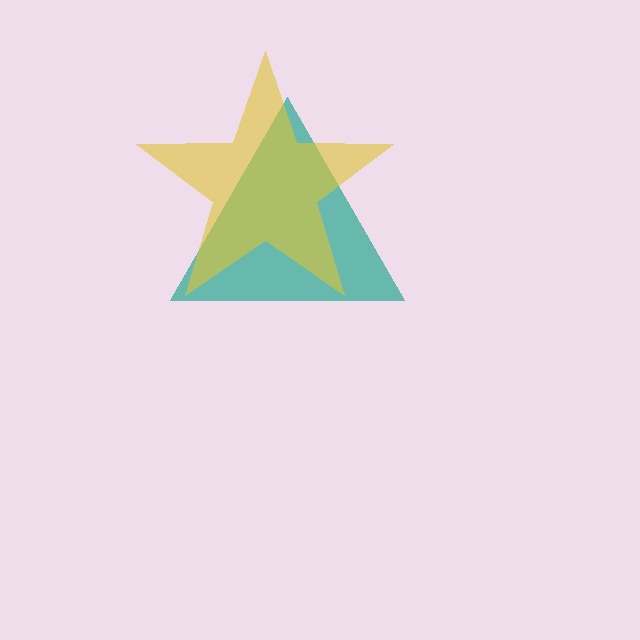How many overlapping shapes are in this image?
There are 2 overlapping shapes in the image.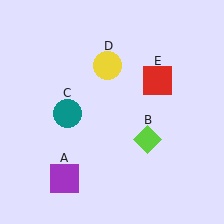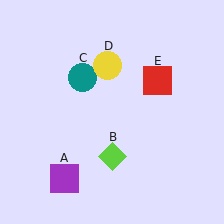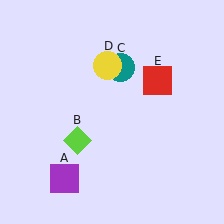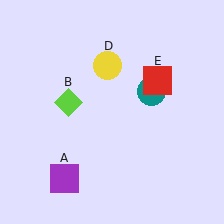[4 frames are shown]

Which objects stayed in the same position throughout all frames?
Purple square (object A) and yellow circle (object D) and red square (object E) remained stationary.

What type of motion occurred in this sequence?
The lime diamond (object B), teal circle (object C) rotated clockwise around the center of the scene.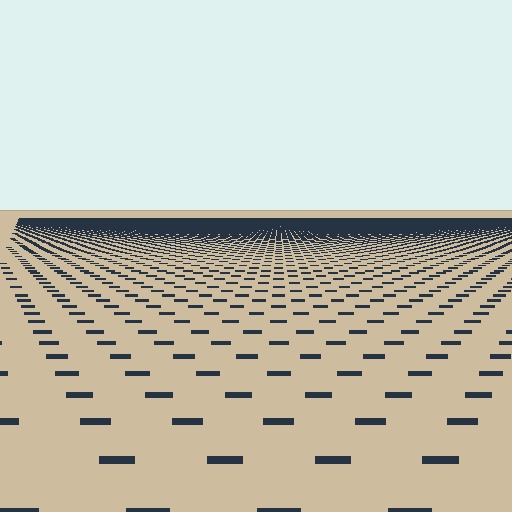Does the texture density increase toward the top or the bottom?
Density increases toward the top.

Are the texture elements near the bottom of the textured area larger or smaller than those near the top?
Larger. Near the bottom, elements are closer to the viewer and appear at a bigger on-screen size.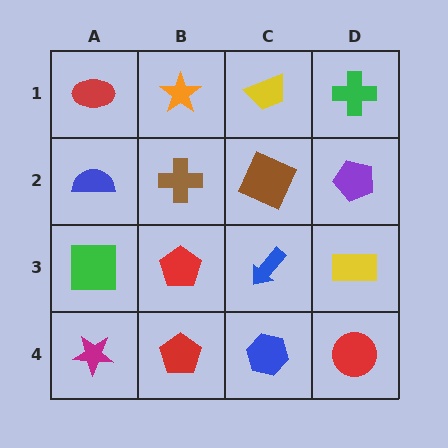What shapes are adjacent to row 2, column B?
An orange star (row 1, column B), a red pentagon (row 3, column B), a blue semicircle (row 2, column A), a brown square (row 2, column C).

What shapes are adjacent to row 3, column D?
A purple pentagon (row 2, column D), a red circle (row 4, column D), a blue arrow (row 3, column C).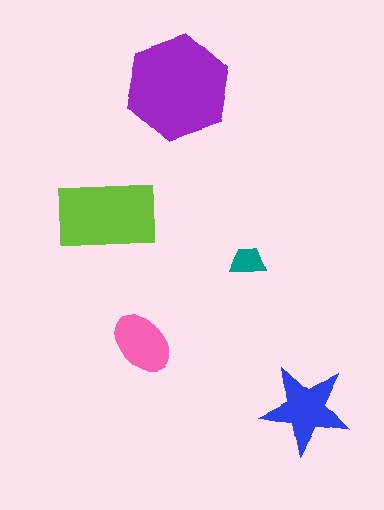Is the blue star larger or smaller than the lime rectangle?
Smaller.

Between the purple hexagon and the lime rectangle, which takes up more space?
The purple hexagon.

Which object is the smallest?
The teal trapezoid.